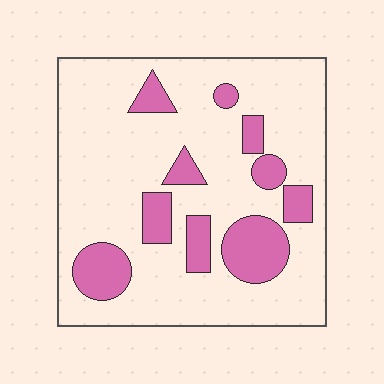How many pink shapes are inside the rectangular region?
10.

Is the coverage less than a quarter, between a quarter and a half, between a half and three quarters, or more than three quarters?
Less than a quarter.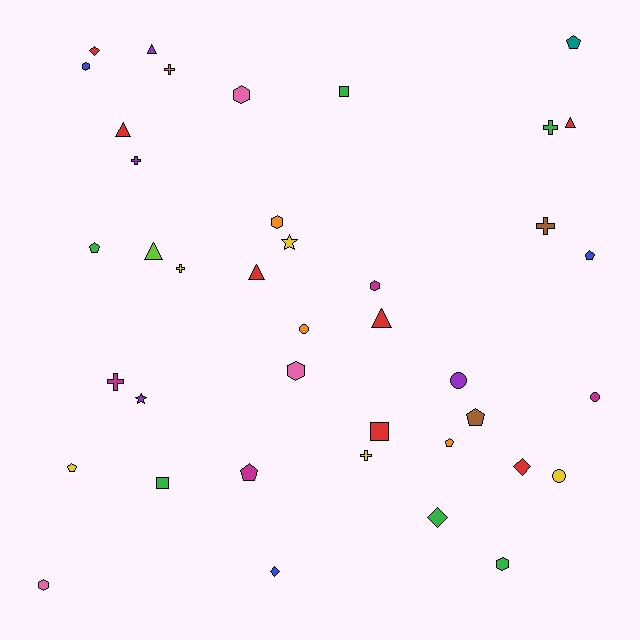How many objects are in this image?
There are 40 objects.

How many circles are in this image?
There are 4 circles.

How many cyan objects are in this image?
There are no cyan objects.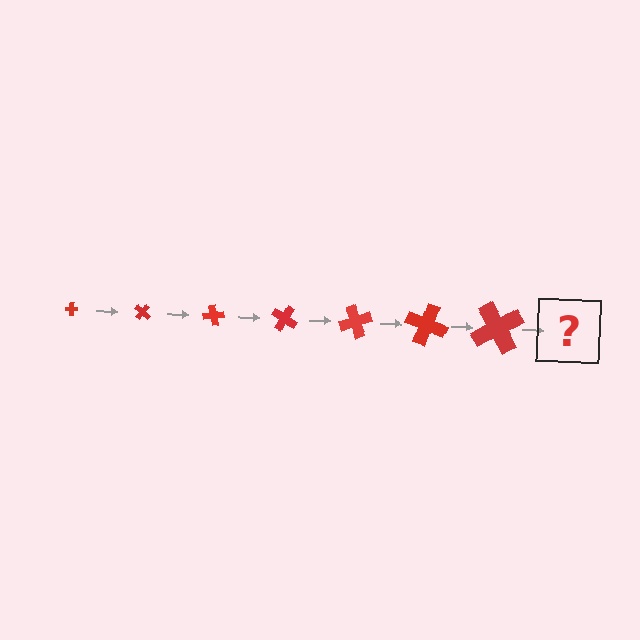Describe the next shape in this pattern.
It should be a cross, larger than the previous one and rotated 280 degrees from the start.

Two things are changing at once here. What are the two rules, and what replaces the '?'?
The two rules are that the cross grows larger each step and it rotates 40 degrees each step. The '?' should be a cross, larger than the previous one and rotated 280 degrees from the start.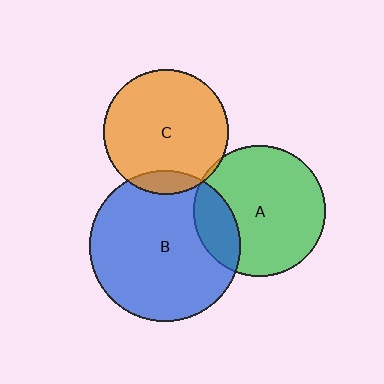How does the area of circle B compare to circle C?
Approximately 1.5 times.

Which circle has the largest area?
Circle B (blue).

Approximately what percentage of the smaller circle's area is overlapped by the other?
Approximately 20%.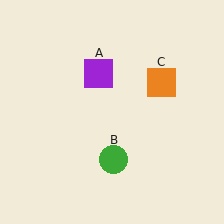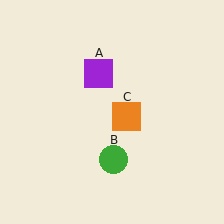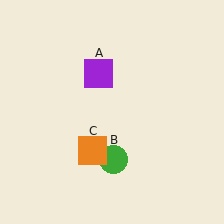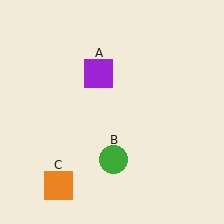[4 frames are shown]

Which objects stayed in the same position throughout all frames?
Purple square (object A) and green circle (object B) remained stationary.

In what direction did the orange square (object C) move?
The orange square (object C) moved down and to the left.